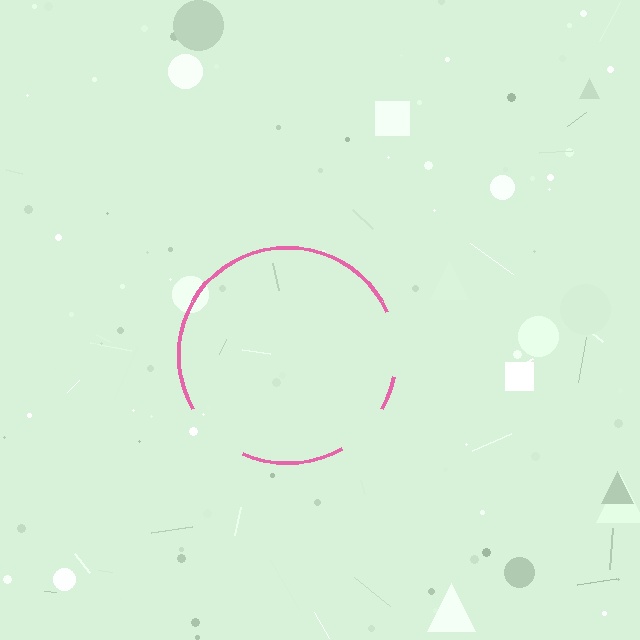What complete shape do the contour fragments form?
The contour fragments form a circle.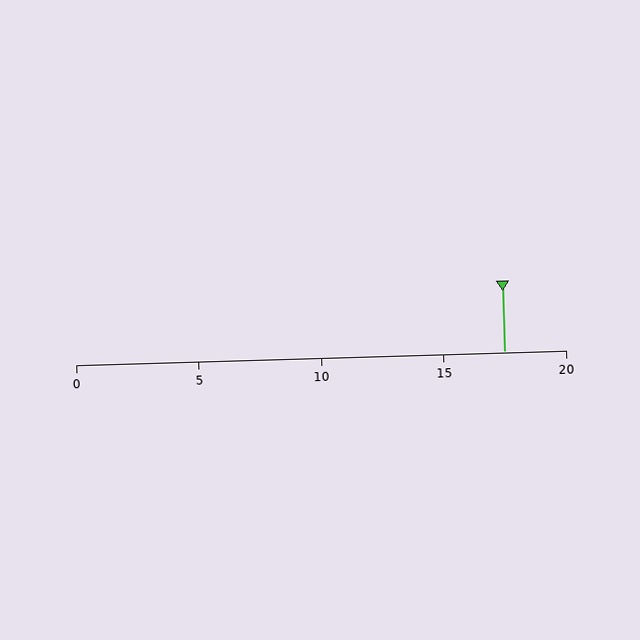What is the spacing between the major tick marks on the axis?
The major ticks are spaced 5 apart.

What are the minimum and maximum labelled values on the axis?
The axis runs from 0 to 20.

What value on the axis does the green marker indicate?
The marker indicates approximately 17.5.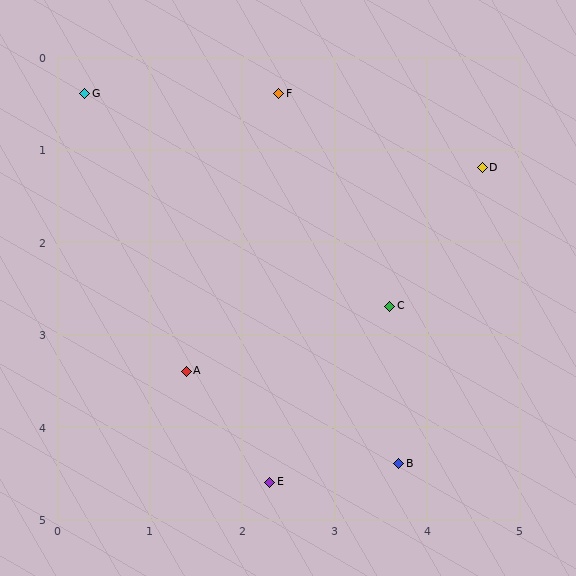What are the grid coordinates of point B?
Point B is at approximately (3.7, 4.4).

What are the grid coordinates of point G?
Point G is at approximately (0.3, 0.4).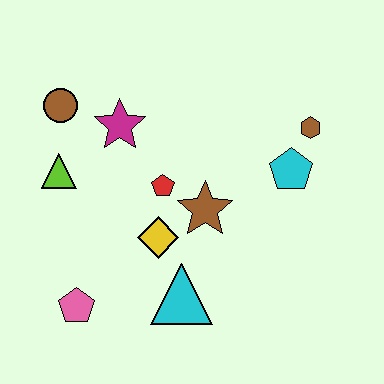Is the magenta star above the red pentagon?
Yes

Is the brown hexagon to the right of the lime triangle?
Yes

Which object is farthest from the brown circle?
The brown hexagon is farthest from the brown circle.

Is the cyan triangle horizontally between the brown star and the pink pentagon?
Yes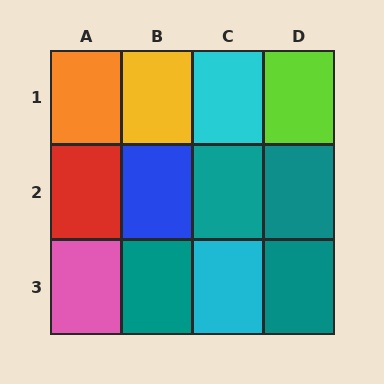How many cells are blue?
1 cell is blue.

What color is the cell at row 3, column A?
Pink.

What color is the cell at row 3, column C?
Cyan.